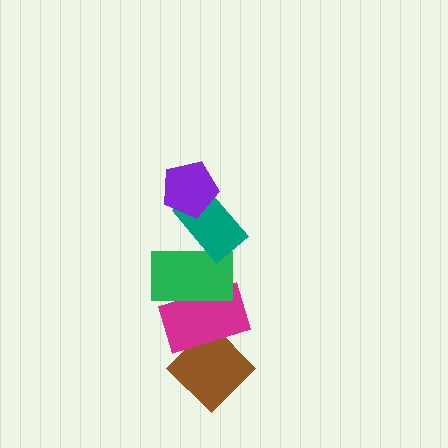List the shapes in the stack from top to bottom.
From top to bottom: the purple pentagon, the teal rectangle, the green rectangle, the magenta rectangle, the brown diamond.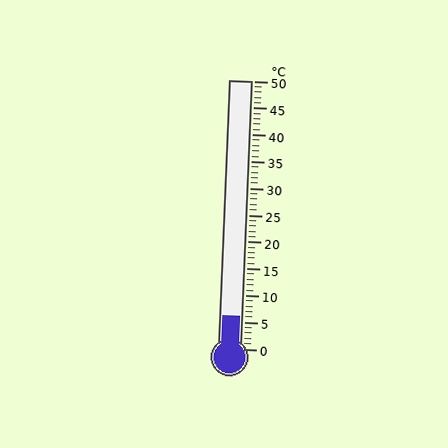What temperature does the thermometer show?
The thermometer shows approximately 6°C.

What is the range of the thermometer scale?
The thermometer scale ranges from 0°C to 50°C.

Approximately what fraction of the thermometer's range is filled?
The thermometer is filled to approximately 10% of its range.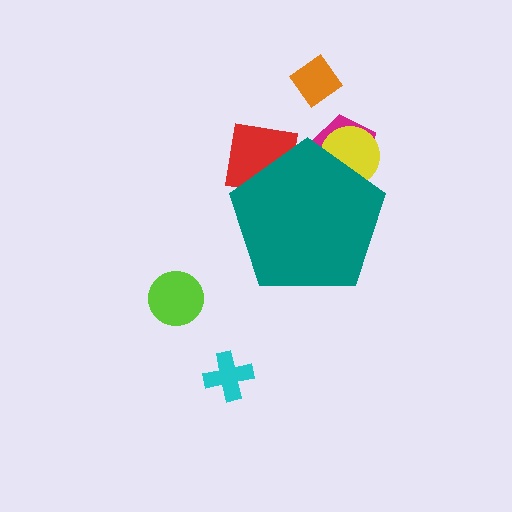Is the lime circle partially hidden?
No, the lime circle is fully visible.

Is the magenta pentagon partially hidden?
Yes, the magenta pentagon is partially hidden behind the teal pentagon.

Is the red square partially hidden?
Yes, the red square is partially hidden behind the teal pentagon.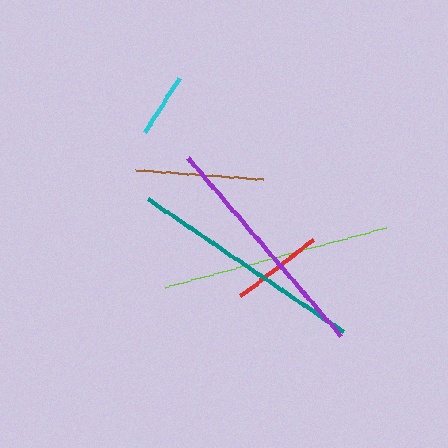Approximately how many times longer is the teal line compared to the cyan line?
The teal line is approximately 3.7 times the length of the cyan line.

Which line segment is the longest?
The teal line is the longest at approximately 236 pixels.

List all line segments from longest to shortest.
From longest to shortest: teal, purple, lime, brown, red, cyan.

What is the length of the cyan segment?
The cyan segment is approximately 64 pixels long.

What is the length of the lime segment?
The lime segment is approximately 230 pixels long.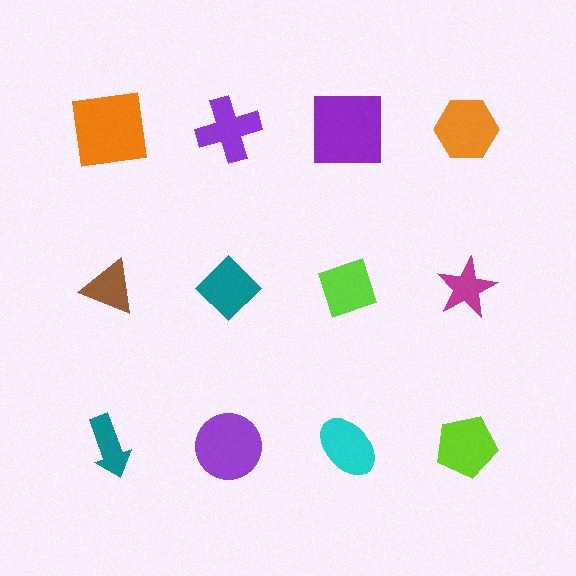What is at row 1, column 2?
A purple cross.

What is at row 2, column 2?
A teal diamond.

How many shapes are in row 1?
4 shapes.